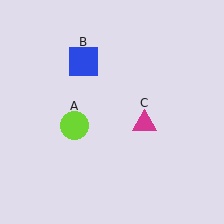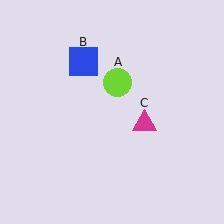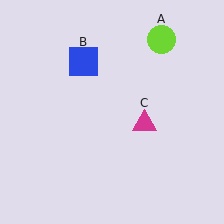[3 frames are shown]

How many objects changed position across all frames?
1 object changed position: lime circle (object A).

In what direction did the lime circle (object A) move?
The lime circle (object A) moved up and to the right.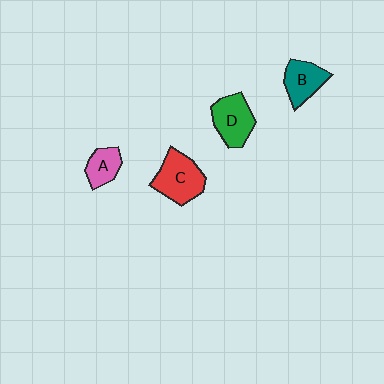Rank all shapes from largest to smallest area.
From largest to smallest: C (red), D (green), B (teal), A (pink).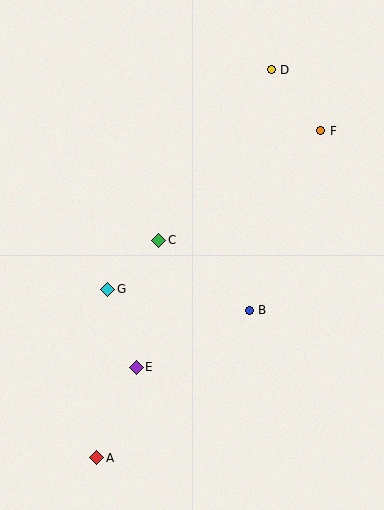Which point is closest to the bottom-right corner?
Point B is closest to the bottom-right corner.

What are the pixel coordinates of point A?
Point A is at (97, 458).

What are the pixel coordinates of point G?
Point G is at (108, 289).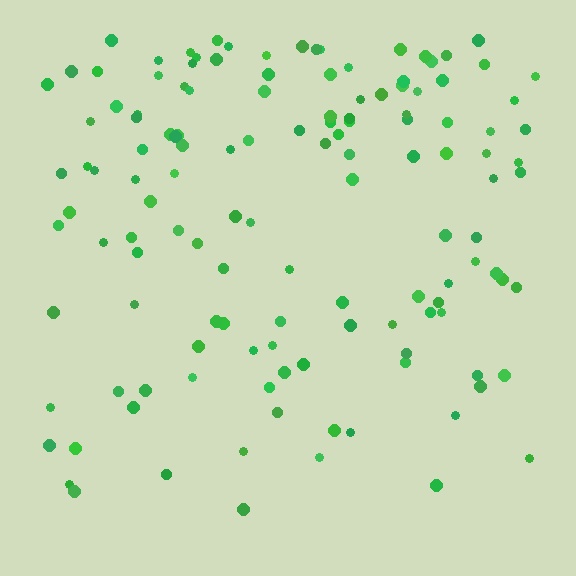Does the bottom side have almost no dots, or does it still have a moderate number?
Still a moderate number, just noticeably fewer than the top.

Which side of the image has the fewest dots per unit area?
The bottom.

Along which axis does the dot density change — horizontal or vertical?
Vertical.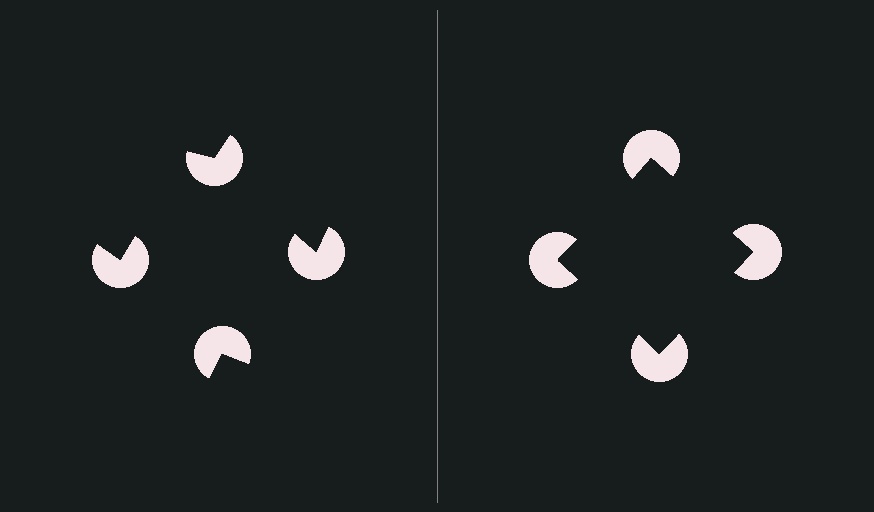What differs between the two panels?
The pac-man discs are positioned identically on both sides; only the wedge orientations differ. On the right they align to a square; on the left they are misaligned.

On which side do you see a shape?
An illusory square appears on the right side. On the left side the wedge cuts are rotated, so no coherent shape forms.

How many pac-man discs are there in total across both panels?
8 — 4 on each side.